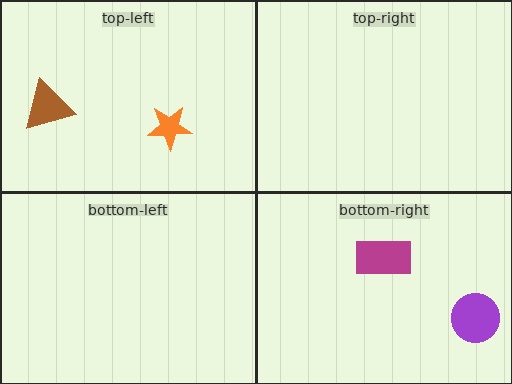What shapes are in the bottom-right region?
The magenta rectangle, the purple circle.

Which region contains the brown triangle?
The top-left region.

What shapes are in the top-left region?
The brown triangle, the orange star.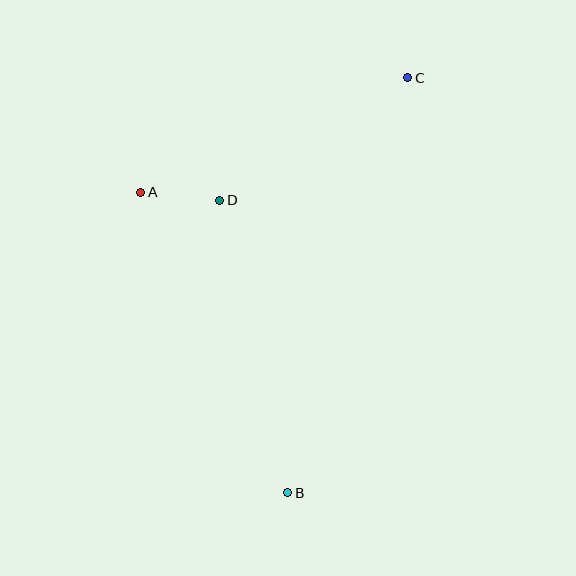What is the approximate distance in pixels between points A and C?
The distance between A and C is approximately 291 pixels.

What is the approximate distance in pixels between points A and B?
The distance between A and B is approximately 334 pixels.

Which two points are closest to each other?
Points A and D are closest to each other.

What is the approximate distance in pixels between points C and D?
The distance between C and D is approximately 224 pixels.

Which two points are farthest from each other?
Points B and C are farthest from each other.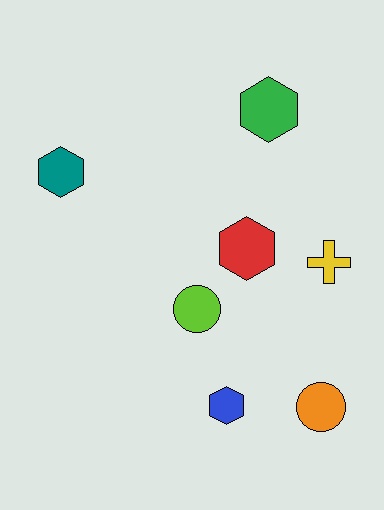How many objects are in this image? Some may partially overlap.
There are 7 objects.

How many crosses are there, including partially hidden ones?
There is 1 cross.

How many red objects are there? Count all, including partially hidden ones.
There is 1 red object.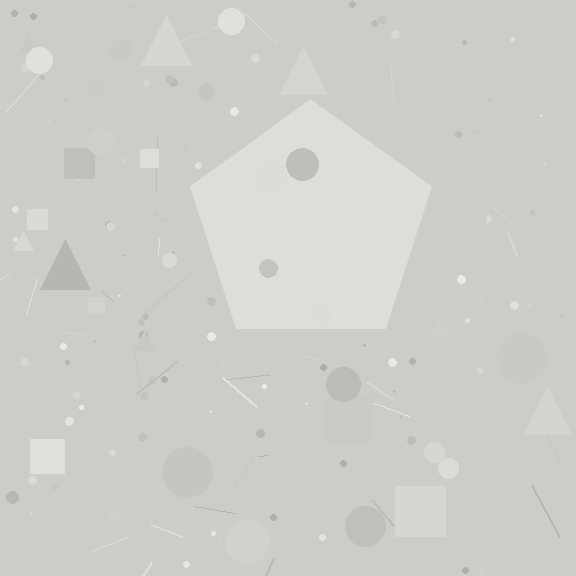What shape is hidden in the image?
A pentagon is hidden in the image.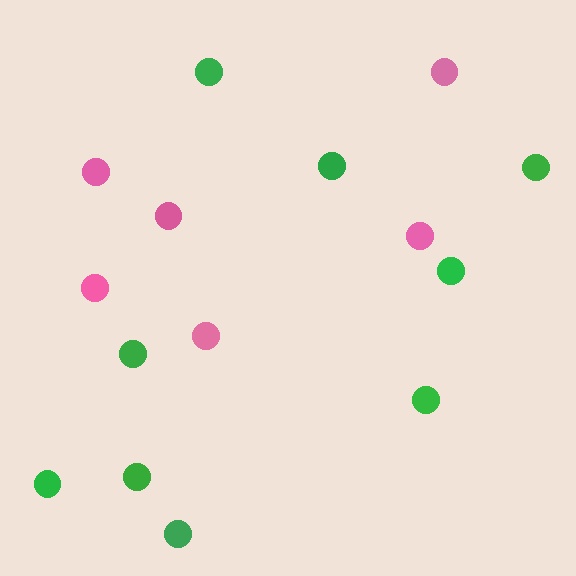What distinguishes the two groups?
There are 2 groups: one group of pink circles (6) and one group of green circles (9).